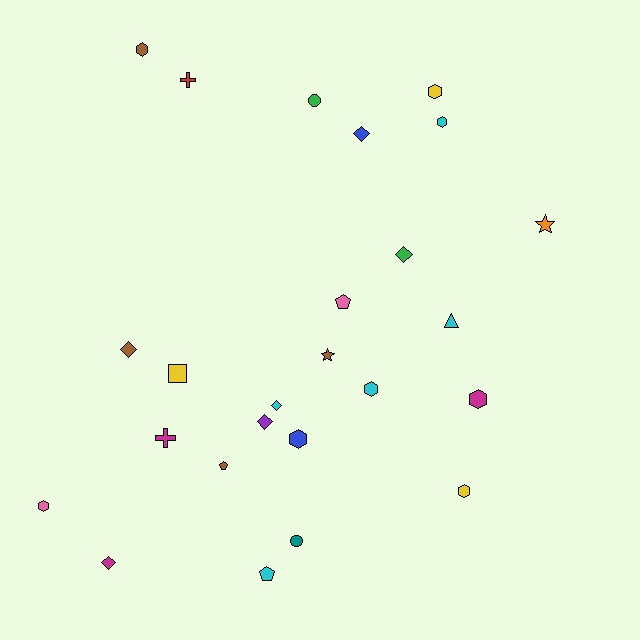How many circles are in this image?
There are 2 circles.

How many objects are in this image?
There are 25 objects.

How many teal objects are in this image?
There is 1 teal object.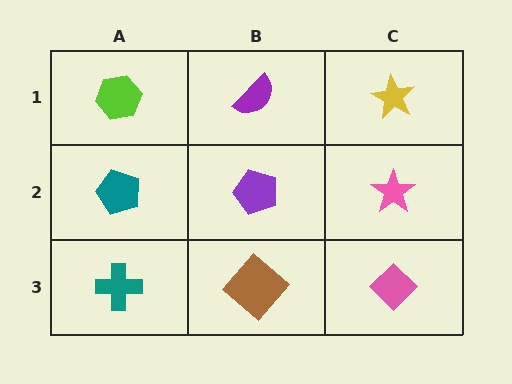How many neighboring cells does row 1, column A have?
2.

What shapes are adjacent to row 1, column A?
A teal pentagon (row 2, column A), a purple semicircle (row 1, column B).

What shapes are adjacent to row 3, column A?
A teal pentagon (row 2, column A), a brown diamond (row 3, column B).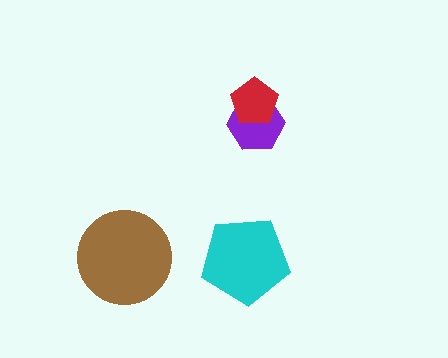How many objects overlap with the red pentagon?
1 object overlaps with the red pentagon.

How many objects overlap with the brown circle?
0 objects overlap with the brown circle.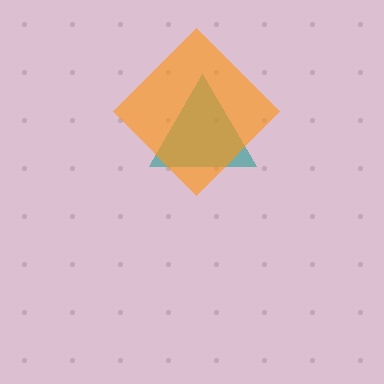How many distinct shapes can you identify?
There are 2 distinct shapes: a teal triangle, an orange diamond.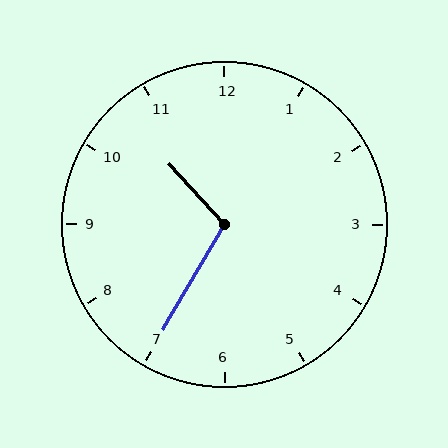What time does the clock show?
10:35.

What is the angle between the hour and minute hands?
Approximately 108 degrees.